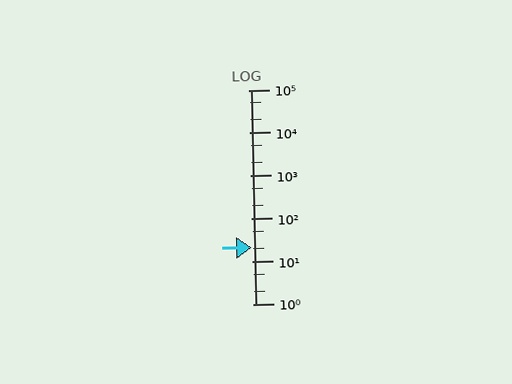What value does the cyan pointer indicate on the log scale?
The pointer indicates approximately 21.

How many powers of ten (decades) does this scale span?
The scale spans 5 decades, from 1 to 100000.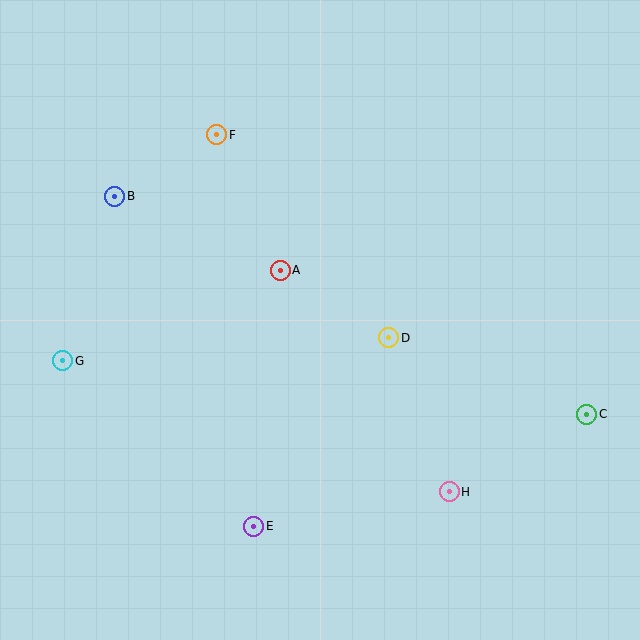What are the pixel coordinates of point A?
Point A is at (280, 270).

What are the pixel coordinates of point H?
Point H is at (449, 492).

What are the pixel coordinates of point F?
Point F is at (217, 135).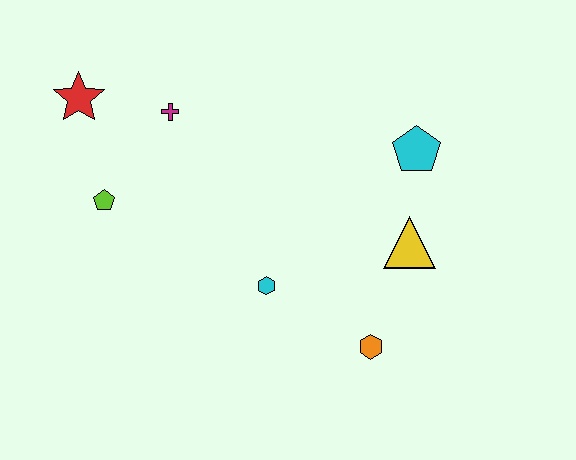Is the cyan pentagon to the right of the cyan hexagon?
Yes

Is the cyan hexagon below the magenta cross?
Yes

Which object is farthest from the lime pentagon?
The cyan pentagon is farthest from the lime pentagon.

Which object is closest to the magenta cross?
The red star is closest to the magenta cross.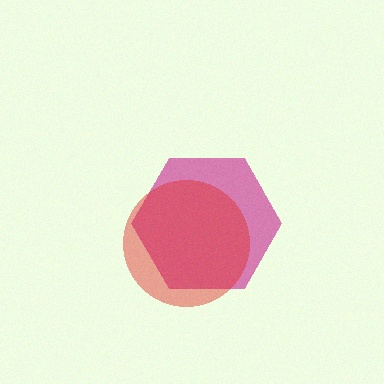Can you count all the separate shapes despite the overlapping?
Yes, there are 2 separate shapes.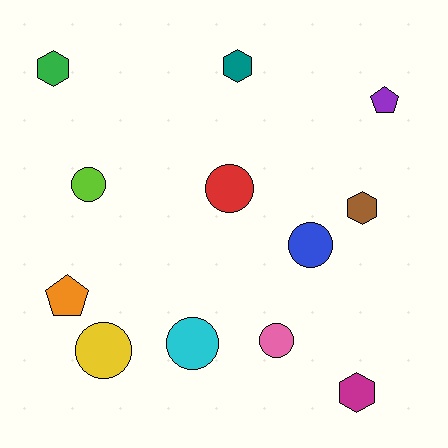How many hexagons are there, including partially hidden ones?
There are 4 hexagons.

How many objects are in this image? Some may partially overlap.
There are 12 objects.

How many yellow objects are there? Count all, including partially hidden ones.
There is 1 yellow object.